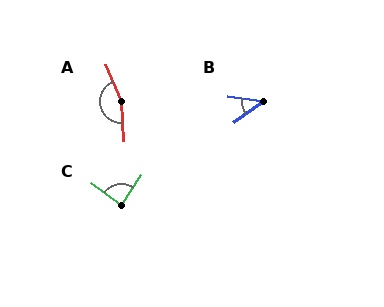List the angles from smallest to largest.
B (43°), C (86°), A (161°).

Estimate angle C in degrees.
Approximately 86 degrees.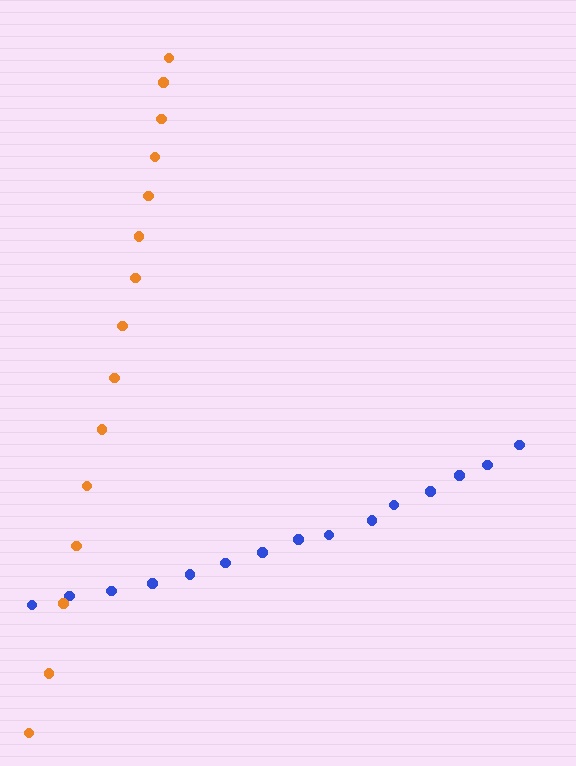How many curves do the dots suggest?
There are 2 distinct paths.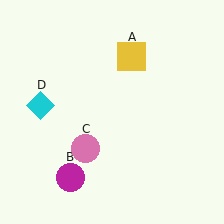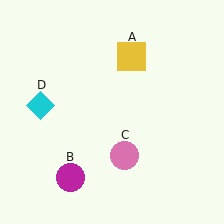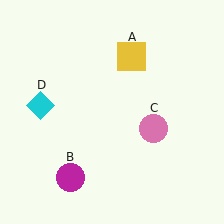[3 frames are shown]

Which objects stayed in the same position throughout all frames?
Yellow square (object A) and magenta circle (object B) and cyan diamond (object D) remained stationary.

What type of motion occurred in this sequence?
The pink circle (object C) rotated counterclockwise around the center of the scene.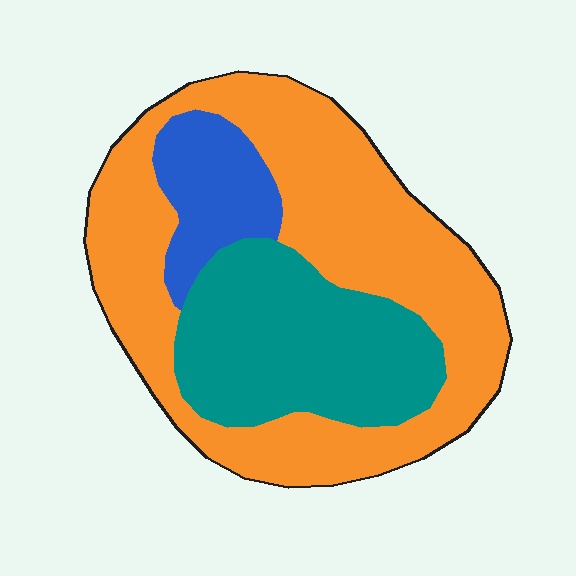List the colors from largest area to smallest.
From largest to smallest: orange, teal, blue.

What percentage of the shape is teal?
Teal takes up between a sixth and a third of the shape.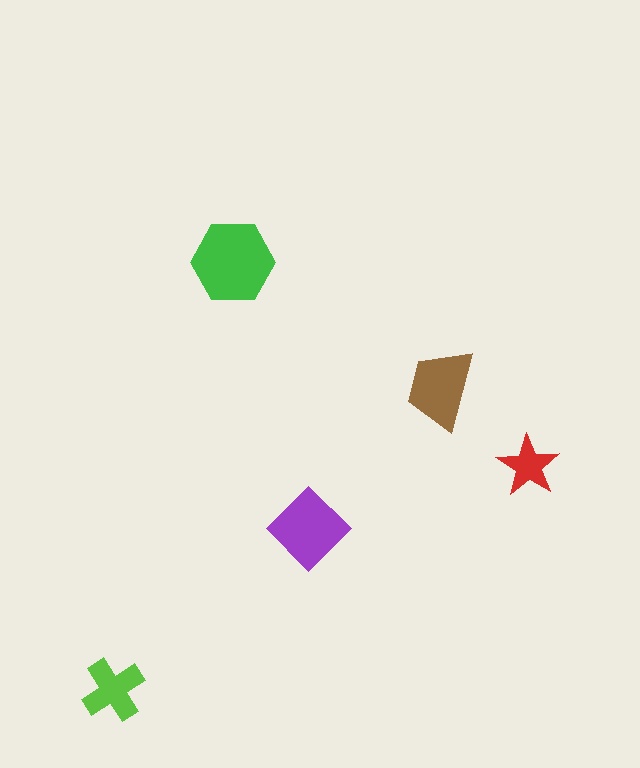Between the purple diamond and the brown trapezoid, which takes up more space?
The purple diamond.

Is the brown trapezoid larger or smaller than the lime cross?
Larger.